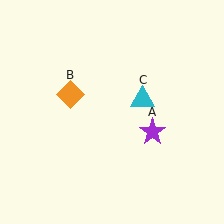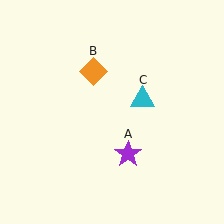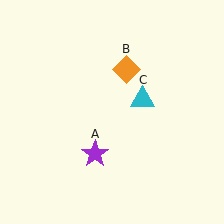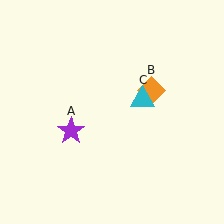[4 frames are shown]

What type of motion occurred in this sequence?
The purple star (object A), orange diamond (object B) rotated clockwise around the center of the scene.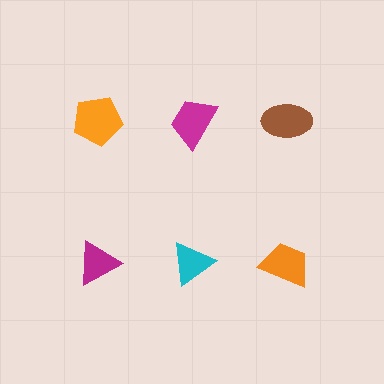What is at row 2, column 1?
A magenta triangle.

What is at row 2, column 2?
A cyan triangle.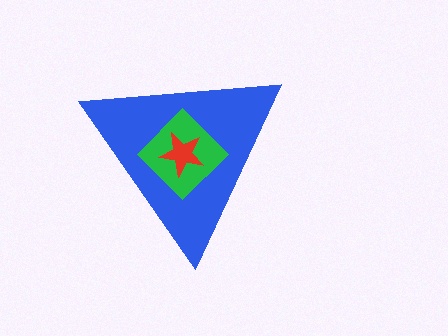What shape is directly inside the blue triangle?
The green diamond.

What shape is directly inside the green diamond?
The red star.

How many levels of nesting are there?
3.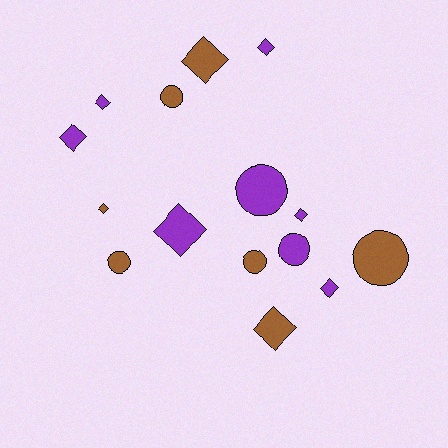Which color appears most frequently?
Purple, with 8 objects.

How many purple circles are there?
There are 2 purple circles.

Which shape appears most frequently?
Diamond, with 9 objects.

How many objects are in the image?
There are 15 objects.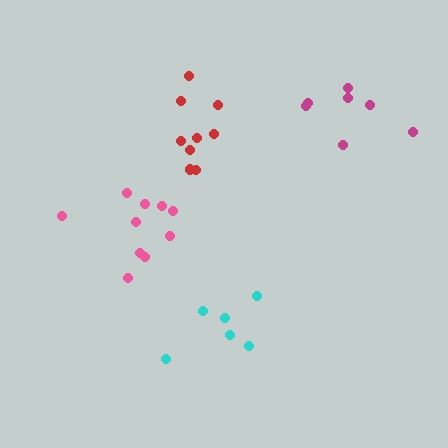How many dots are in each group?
Group 1: 10 dots, Group 2: 9 dots, Group 3: 6 dots, Group 4: 7 dots (32 total).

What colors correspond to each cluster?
The clusters are colored: pink, red, cyan, magenta.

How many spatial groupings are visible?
There are 4 spatial groupings.